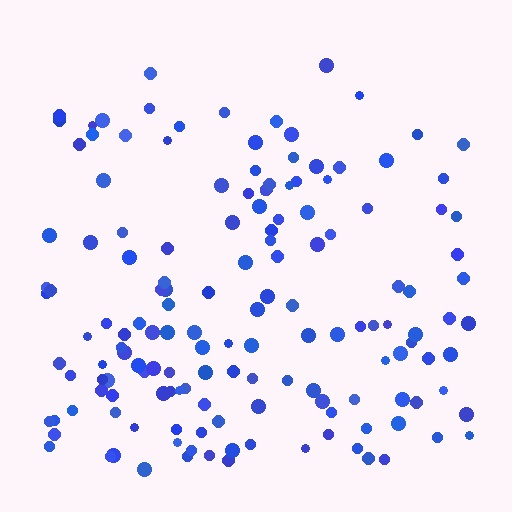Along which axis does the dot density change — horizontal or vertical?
Vertical.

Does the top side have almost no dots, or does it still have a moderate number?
Still a moderate number, just noticeably fewer than the bottom.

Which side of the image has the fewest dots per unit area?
The top.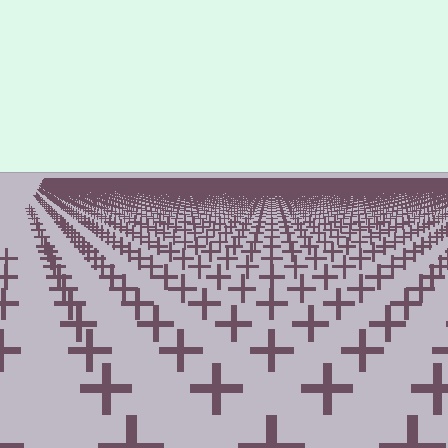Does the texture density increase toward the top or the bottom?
Density increases toward the top.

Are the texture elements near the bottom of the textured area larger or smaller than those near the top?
Larger. Near the bottom, elements are closer to the viewer and appear at a bigger on-screen size.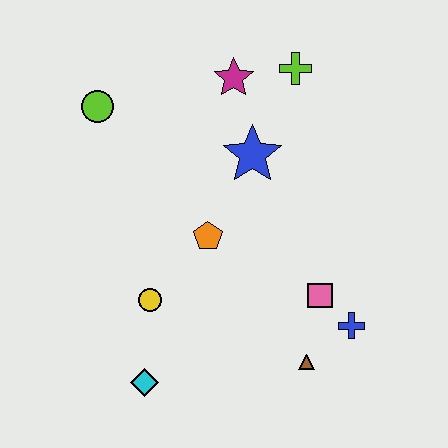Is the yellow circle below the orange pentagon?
Yes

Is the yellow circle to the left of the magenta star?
Yes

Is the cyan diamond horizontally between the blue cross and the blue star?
No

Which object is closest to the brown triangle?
The blue cross is closest to the brown triangle.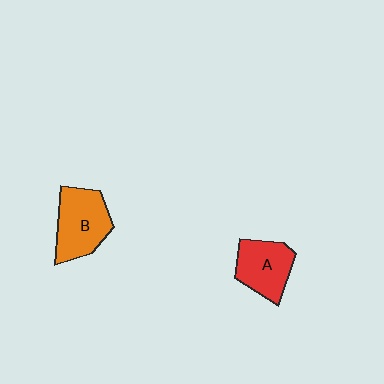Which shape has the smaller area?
Shape A (red).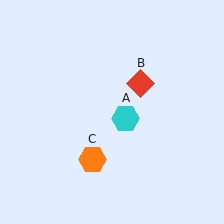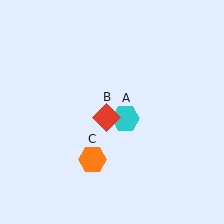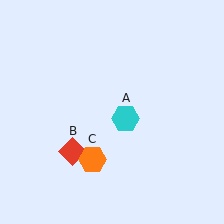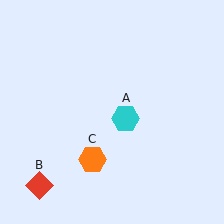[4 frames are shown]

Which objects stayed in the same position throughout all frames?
Cyan hexagon (object A) and orange hexagon (object C) remained stationary.